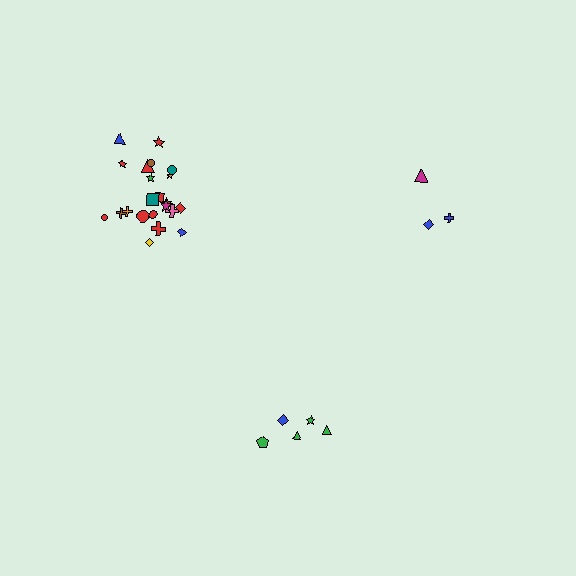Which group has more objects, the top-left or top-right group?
The top-left group.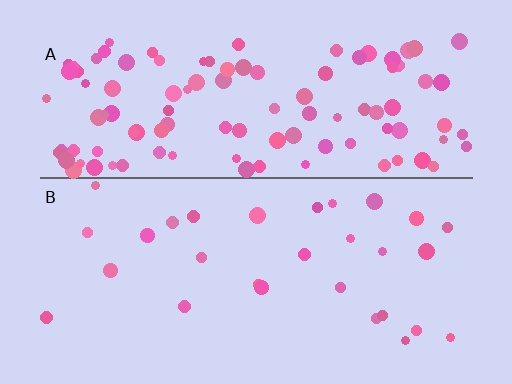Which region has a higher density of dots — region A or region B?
A (the top).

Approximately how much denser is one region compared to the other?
Approximately 3.7× — region A over region B.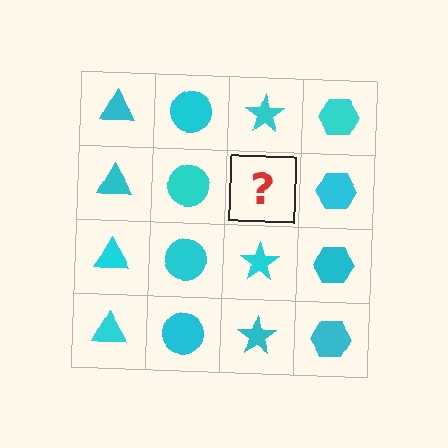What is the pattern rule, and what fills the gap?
The rule is that each column has a consistent shape. The gap should be filled with a cyan star.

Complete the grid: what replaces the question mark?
The question mark should be replaced with a cyan star.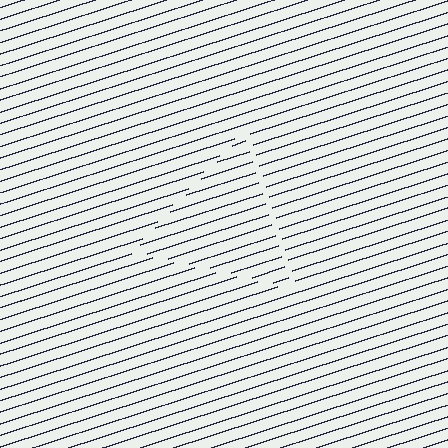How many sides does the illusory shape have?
3 sides — the line-ends trace a triangle.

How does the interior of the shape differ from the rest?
The interior of the shape contains the same grating, shifted by half a period — the contour is defined by the phase discontinuity where line-ends from the inner and outer gratings abut.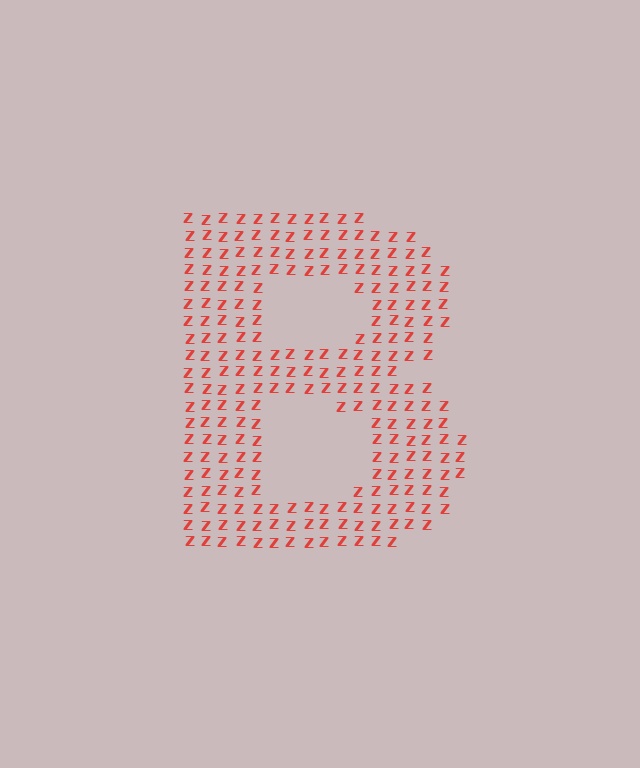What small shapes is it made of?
It is made of small letter Z's.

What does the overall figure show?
The overall figure shows the letter B.